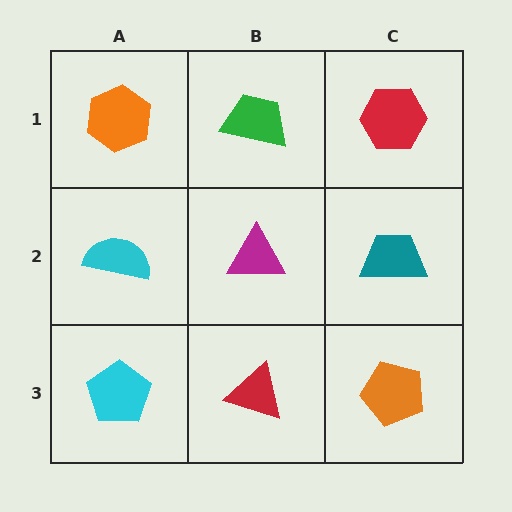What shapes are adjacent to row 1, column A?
A cyan semicircle (row 2, column A), a green trapezoid (row 1, column B).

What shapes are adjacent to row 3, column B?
A magenta triangle (row 2, column B), a cyan pentagon (row 3, column A), an orange pentagon (row 3, column C).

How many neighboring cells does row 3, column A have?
2.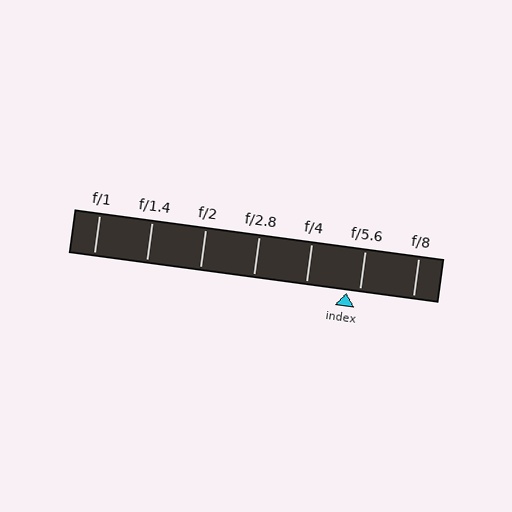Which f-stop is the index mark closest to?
The index mark is closest to f/5.6.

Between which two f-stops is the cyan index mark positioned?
The index mark is between f/4 and f/5.6.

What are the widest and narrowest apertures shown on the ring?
The widest aperture shown is f/1 and the narrowest is f/8.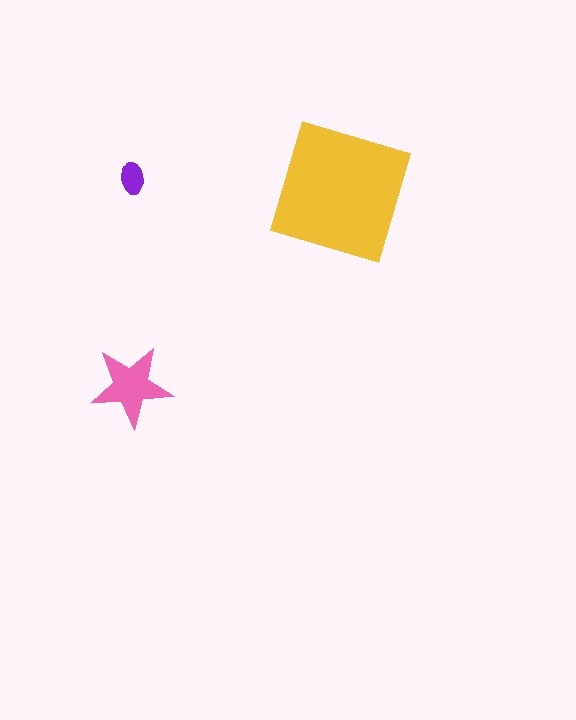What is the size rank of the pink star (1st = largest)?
2nd.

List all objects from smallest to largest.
The purple ellipse, the pink star, the yellow square.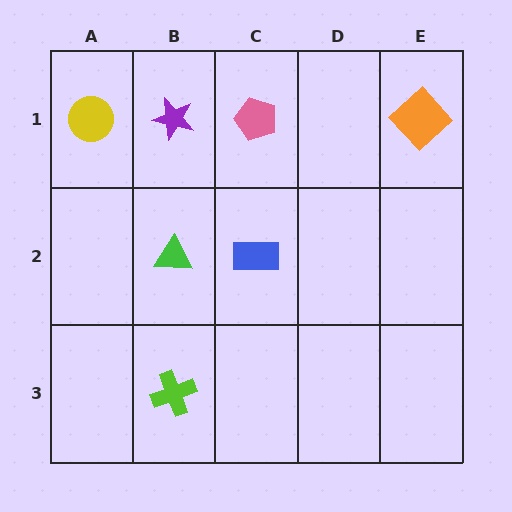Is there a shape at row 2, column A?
No, that cell is empty.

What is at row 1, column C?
A pink pentagon.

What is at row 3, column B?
A lime cross.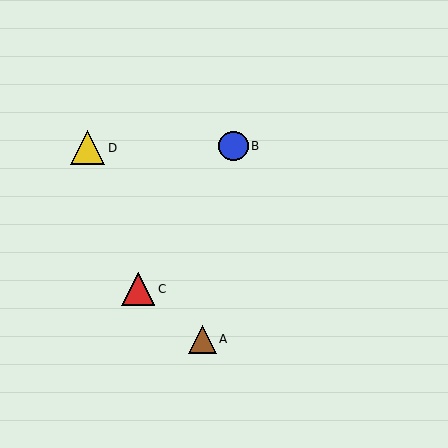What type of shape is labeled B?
Shape B is a blue circle.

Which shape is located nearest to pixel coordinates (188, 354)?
The brown triangle (labeled A) at (202, 339) is nearest to that location.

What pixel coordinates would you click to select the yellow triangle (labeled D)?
Click at (88, 148) to select the yellow triangle D.